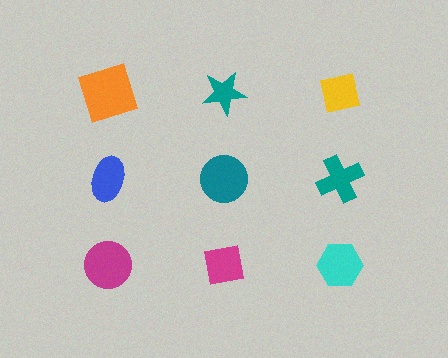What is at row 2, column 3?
A teal cross.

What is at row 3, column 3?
A cyan hexagon.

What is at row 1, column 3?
A yellow square.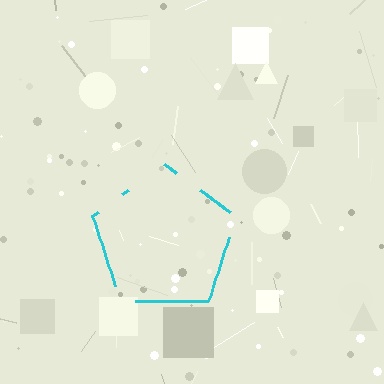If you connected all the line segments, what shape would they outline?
They would outline a pentagon.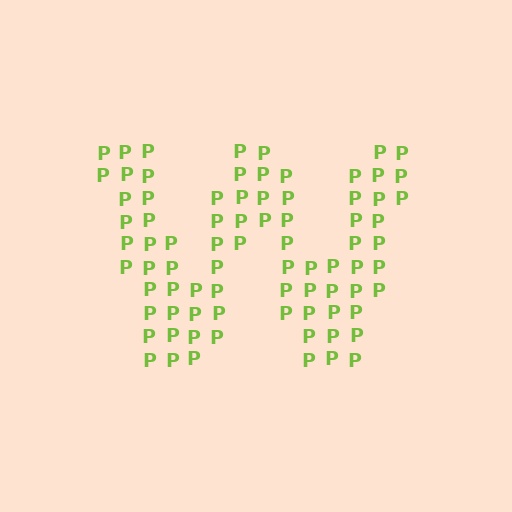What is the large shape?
The large shape is the letter W.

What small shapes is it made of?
It is made of small letter P's.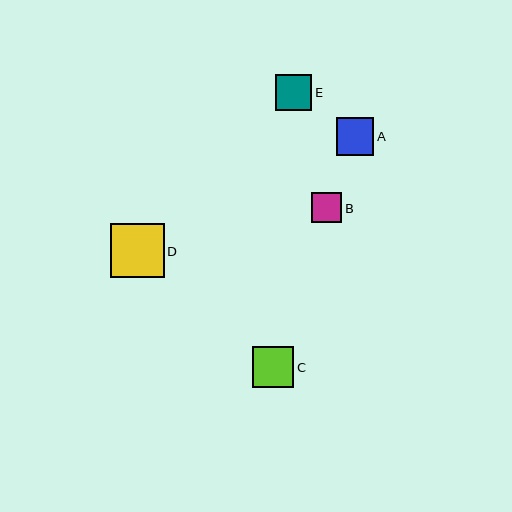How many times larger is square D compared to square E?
Square D is approximately 1.5 times the size of square E.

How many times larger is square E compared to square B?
Square E is approximately 1.2 times the size of square B.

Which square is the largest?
Square D is the largest with a size of approximately 54 pixels.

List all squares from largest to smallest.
From largest to smallest: D, C, A, E, B.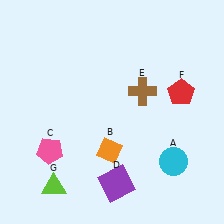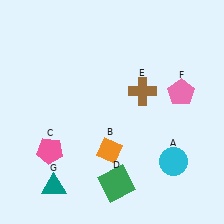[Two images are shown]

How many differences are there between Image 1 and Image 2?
There are 3 differences between the two images.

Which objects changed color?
D changed from purple to green. F changed from red to pink. G changed from lime to teal.